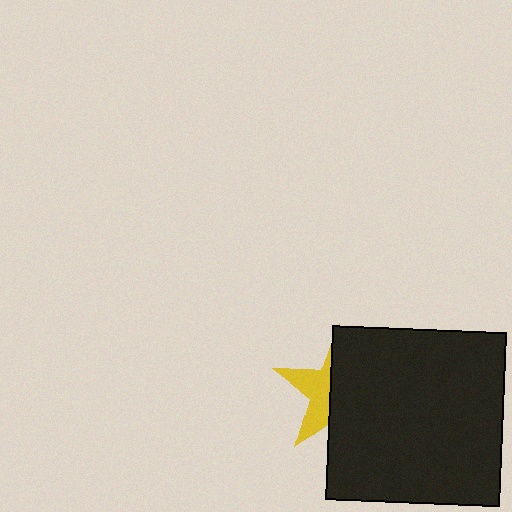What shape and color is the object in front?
The object in front is a black square.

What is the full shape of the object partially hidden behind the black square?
The partially hidden object is a yellow star.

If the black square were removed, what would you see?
You would see the complete yellow star.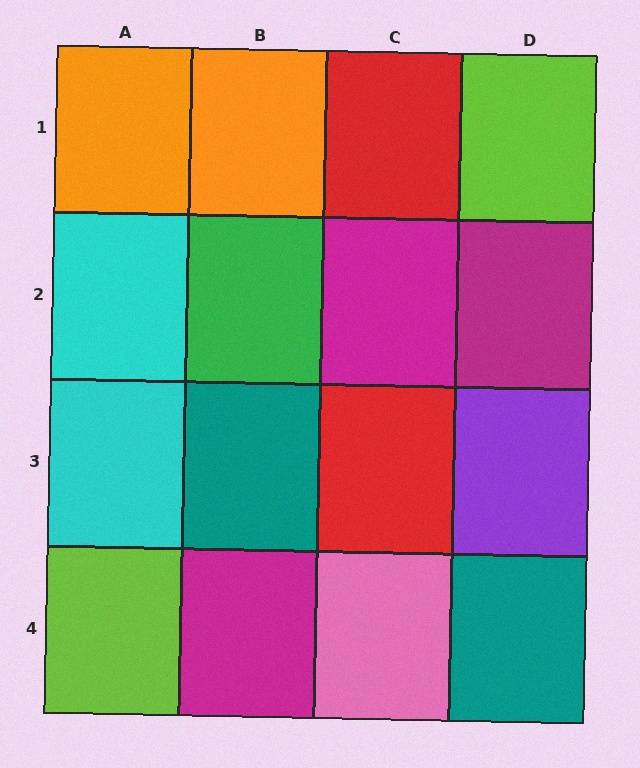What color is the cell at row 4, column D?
Teal.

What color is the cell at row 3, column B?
Teal.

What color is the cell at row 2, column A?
Cyan.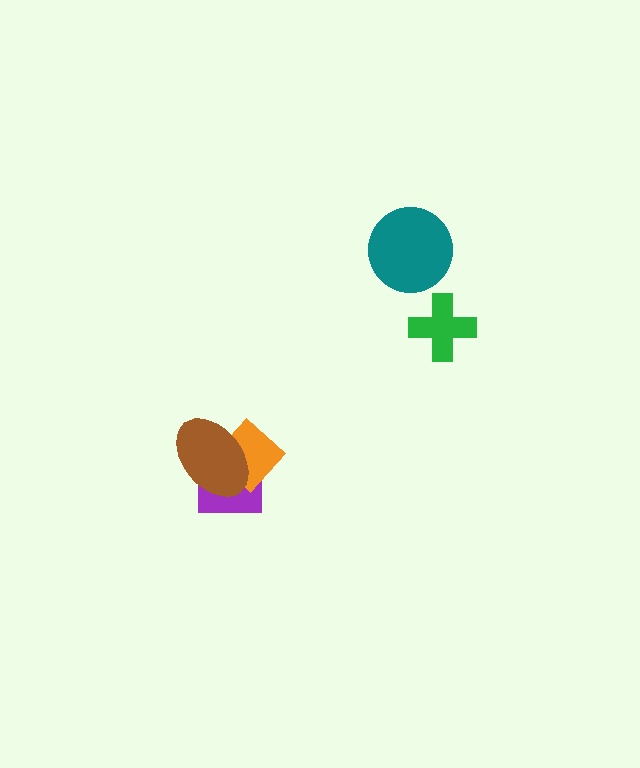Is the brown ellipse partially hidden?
No, no other shape covers it.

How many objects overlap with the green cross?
0 objects overlap with the green cross.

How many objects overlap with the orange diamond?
2 objects overlap with the orange diamond.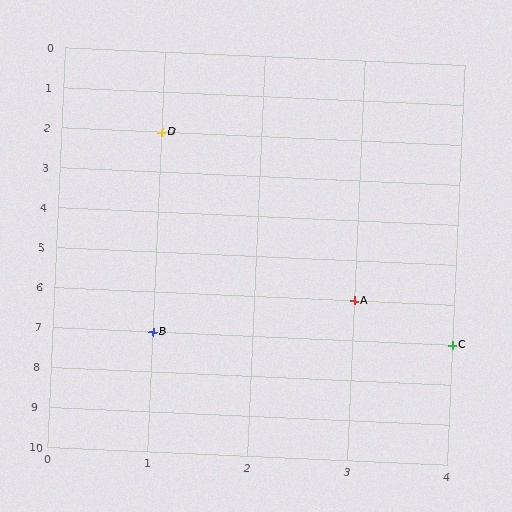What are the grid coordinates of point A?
Point A is at grid coordinates (3, 6).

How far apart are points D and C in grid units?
Points D and C are 3 columns and 5 rows apart (about 5.8 grid units diagonally).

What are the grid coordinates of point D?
Point D is at grid coordinates (1, 2).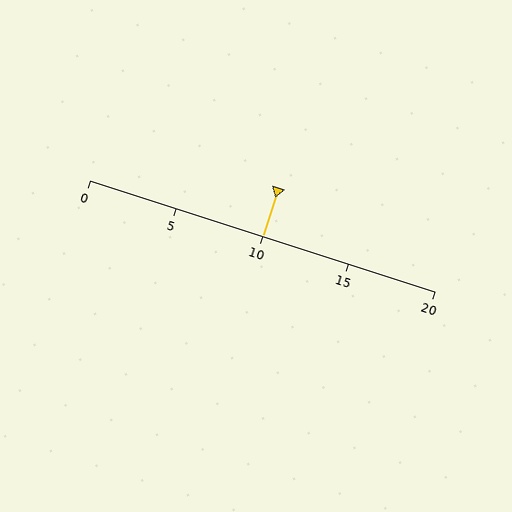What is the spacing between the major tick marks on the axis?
The major ticks are spaced 5 apart.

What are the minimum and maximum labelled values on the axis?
The axis runs from 0 to 20.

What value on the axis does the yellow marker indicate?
The marker indicates approximately 10.